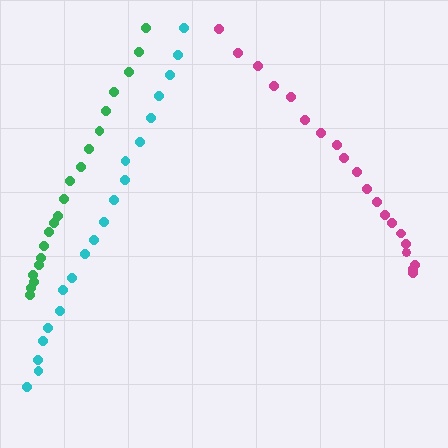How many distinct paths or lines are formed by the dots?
There are 3 distinct paths.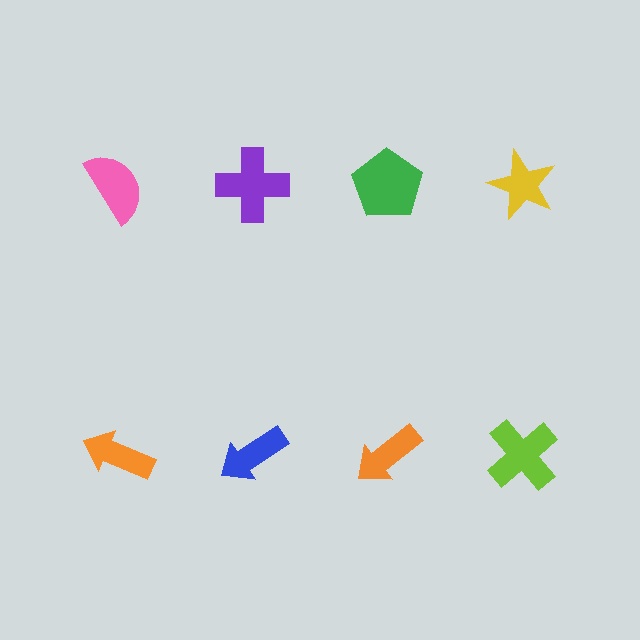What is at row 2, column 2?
A blue arrow.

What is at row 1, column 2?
A purple cross.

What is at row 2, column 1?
An orange arrow.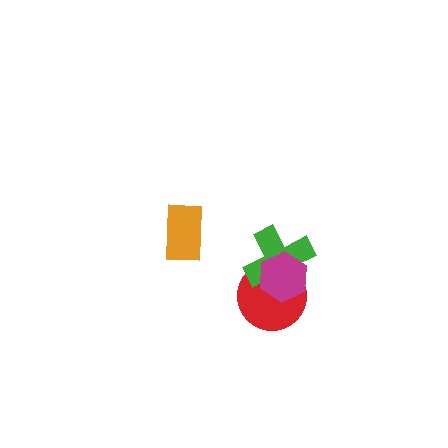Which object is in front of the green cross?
The magenta hexagon is in front of the green cross.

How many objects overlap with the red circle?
2 objects overlap with the red circle.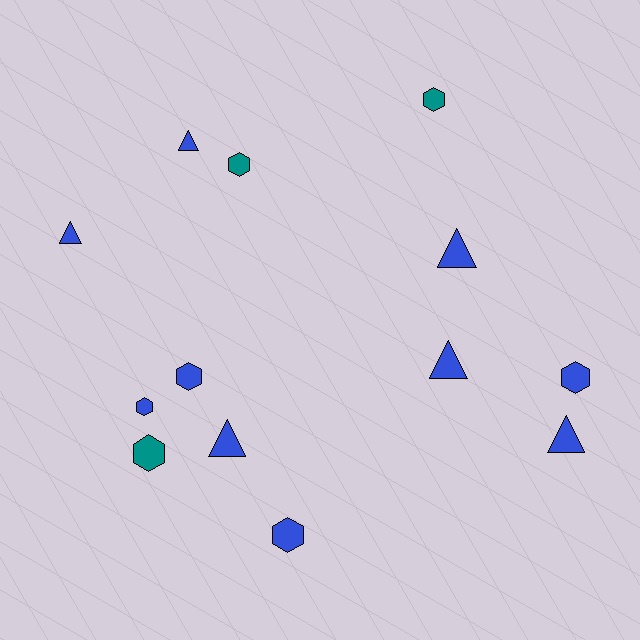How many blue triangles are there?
There are 6 blue triangles.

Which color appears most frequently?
Blue, with 10 objects.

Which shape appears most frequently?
Hexagon, with 7 objects.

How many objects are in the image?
There are 13 objects.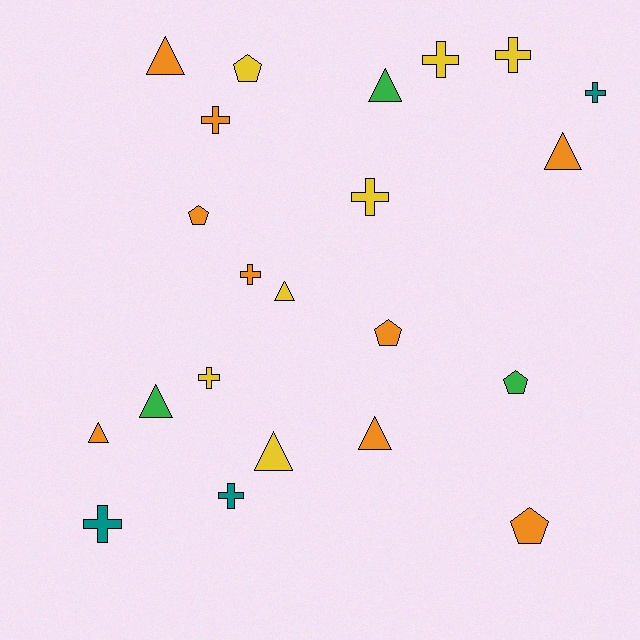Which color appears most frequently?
Orange, with 9 objects.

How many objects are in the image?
There are 22 objects.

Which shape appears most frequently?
Cross, with 9 objects.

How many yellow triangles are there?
There are 2 yellow triangles.